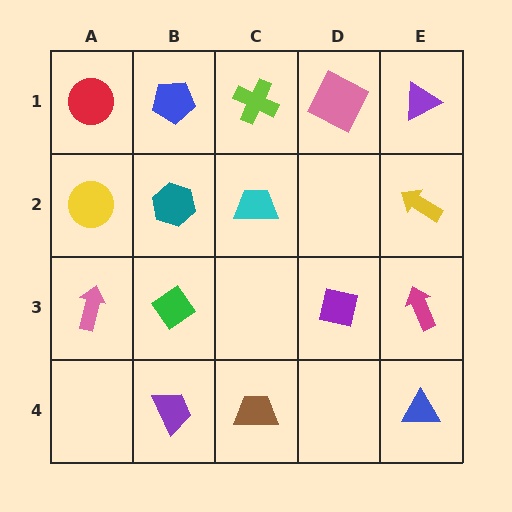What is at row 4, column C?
A brown trapezoid.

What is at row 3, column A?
A pink arrow.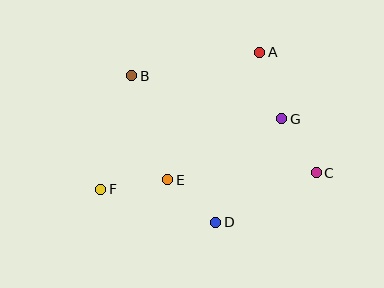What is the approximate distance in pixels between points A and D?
The distance between A and D is approximately 176 pixels.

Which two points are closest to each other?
Points D and E are closest to each other.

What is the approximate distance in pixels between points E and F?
The distance between E and F is approximately 68 pixels.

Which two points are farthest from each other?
Points C and F are farthest from each other.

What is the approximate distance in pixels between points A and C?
The distance between A and C is approximately 133 pixels.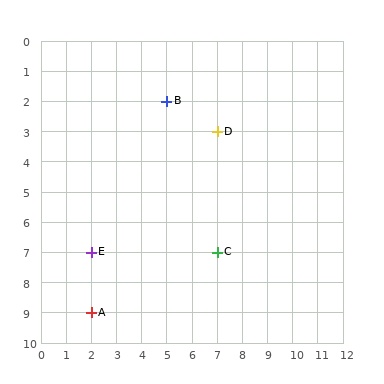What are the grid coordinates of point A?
Point A is at grid coordinates (2, 9).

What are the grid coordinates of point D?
Point D is at grid coordinates (7, 3).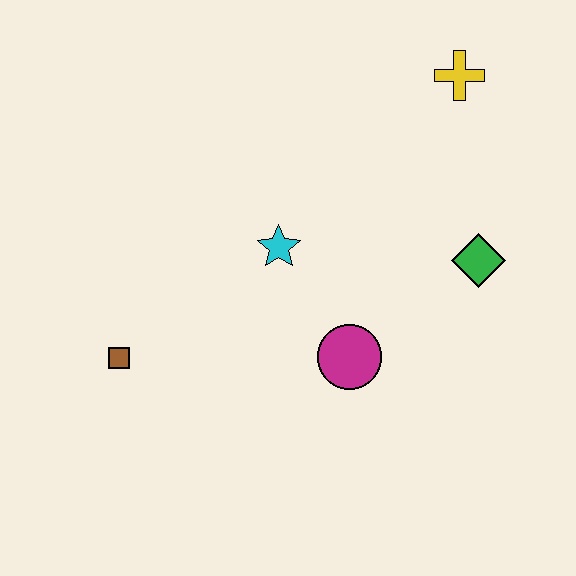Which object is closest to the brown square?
The cyan star is closest to the brown square.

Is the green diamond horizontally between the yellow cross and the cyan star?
No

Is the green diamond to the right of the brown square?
Yes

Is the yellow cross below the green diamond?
No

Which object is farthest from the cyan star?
The yellow cross is farthest from the cyan star.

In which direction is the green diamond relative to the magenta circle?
The green diamond is to the right of the magenta circle.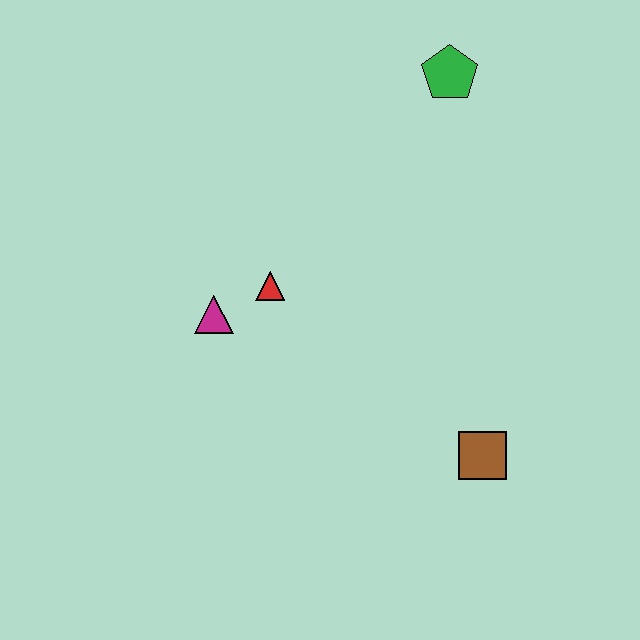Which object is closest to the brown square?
The red triangle is closest to the brown square.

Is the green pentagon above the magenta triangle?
Yes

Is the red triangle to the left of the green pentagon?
Yes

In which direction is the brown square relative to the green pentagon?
The brown square is below the green pentagon.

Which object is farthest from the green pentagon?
The brown square is farthest from the green pentagon.